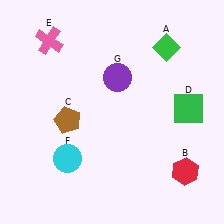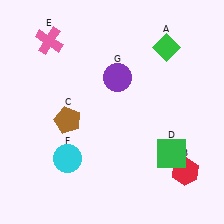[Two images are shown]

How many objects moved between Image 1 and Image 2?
1 object moved between the two images.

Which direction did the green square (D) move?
The green square (D) moved down.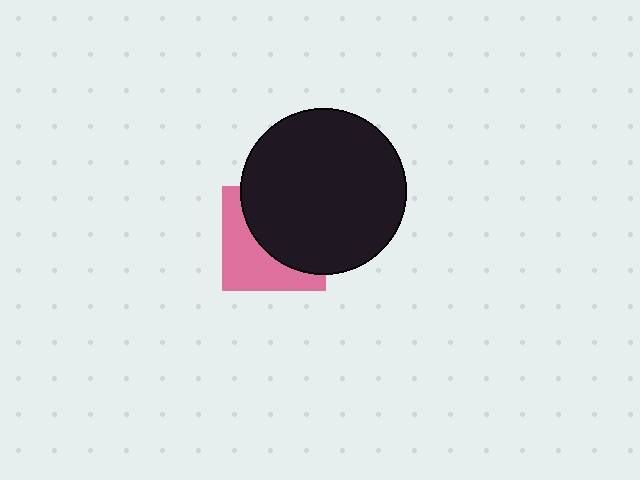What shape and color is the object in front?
The object in front is a black circle.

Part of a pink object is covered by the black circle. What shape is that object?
It is a square.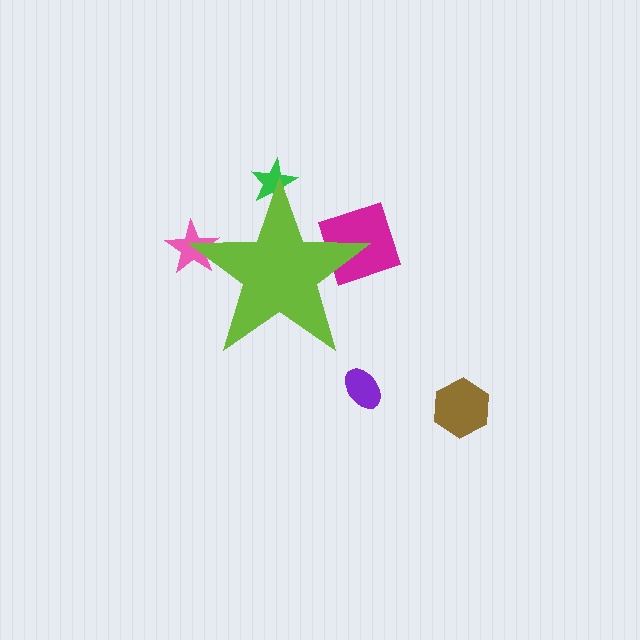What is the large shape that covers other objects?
A lime star.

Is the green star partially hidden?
Yes, the green star is partially hidden behind the lime star.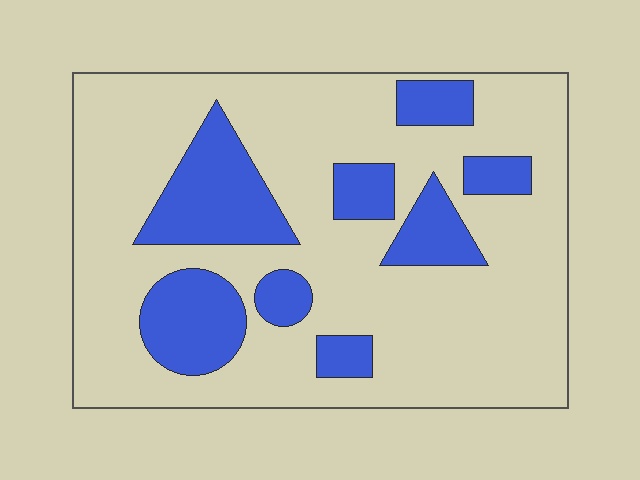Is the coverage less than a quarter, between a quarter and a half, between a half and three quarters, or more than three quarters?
Less than a quarter.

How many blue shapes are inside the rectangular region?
8.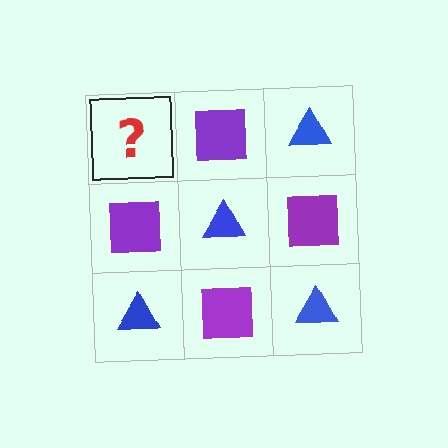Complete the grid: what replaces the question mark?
The question mark should be replaced with a blue triangle.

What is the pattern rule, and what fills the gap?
The rule is that it alternates blue triangle and purple square in a checkerboard pattern. The gap should be filled with a blue triangle.